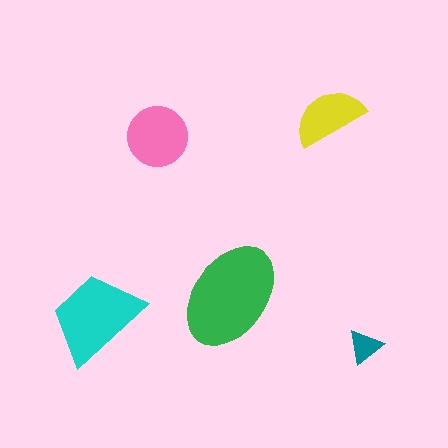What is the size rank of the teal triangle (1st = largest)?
5th.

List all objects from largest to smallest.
The green ellipse, the cyan trapezoid, the pink circle, the yellow semicircle, the teal triangle.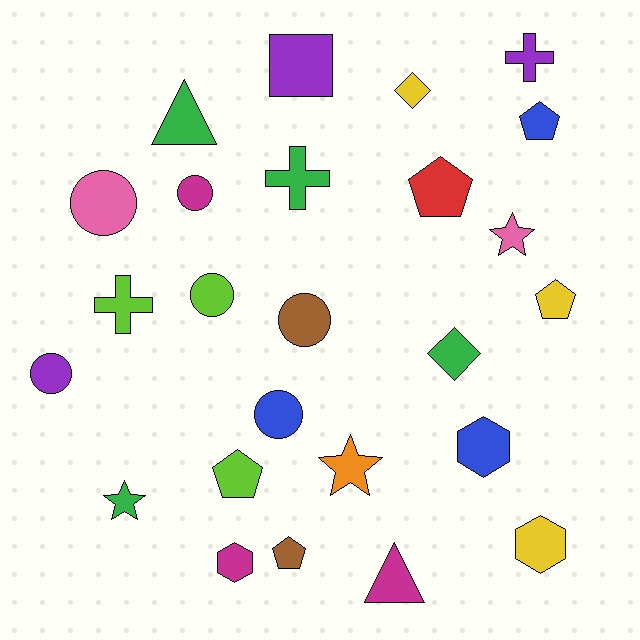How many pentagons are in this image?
There are 5 pentagons.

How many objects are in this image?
There are 25 objects.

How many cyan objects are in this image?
There are no cyan objects.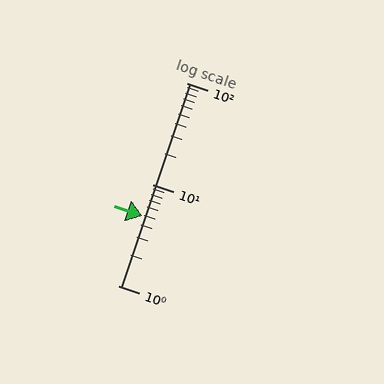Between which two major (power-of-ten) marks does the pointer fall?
The pointer is between 1 and 10.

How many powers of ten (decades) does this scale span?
The scale spans 2 decades, from 1 to 100.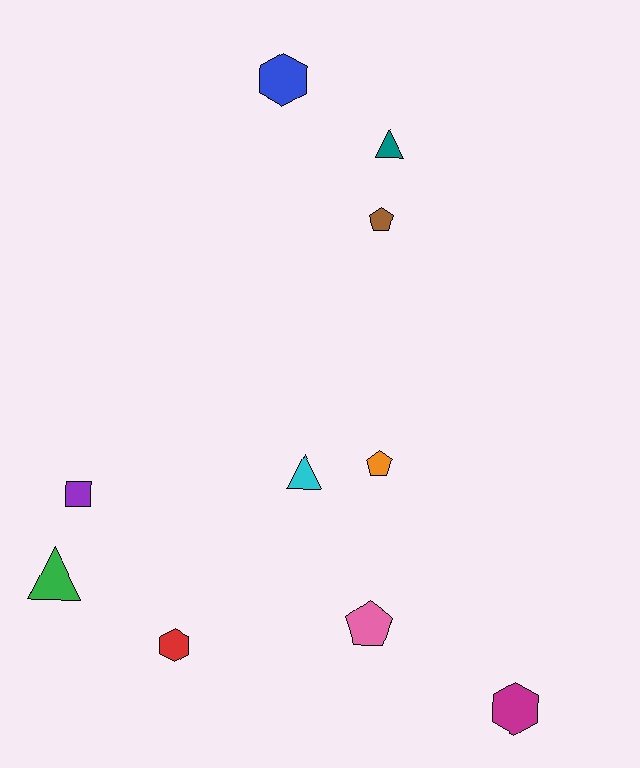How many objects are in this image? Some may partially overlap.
There are 10 objects.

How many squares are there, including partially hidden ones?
There is 1 square.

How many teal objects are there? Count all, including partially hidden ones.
There is 1 teal object.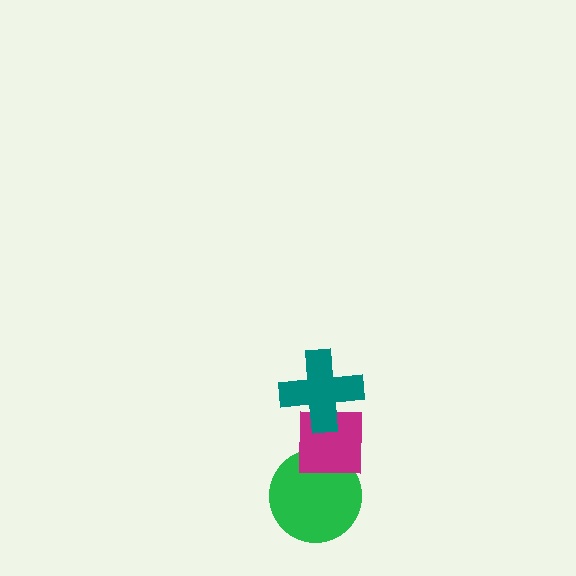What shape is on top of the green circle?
The magenta square is on top of the green circle.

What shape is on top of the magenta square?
The teal cross is on top of the magenta square.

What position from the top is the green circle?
The green circle is 3rd from the top.